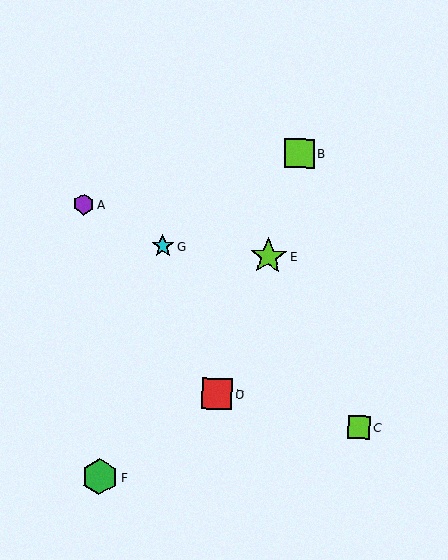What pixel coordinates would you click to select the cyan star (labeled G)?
Click at (163, 246) to select the cyan star G.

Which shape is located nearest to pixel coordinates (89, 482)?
The green hexagon (labeled F) at (99, 477) is nearest to that location.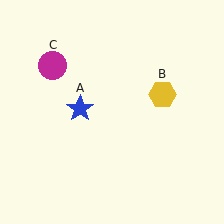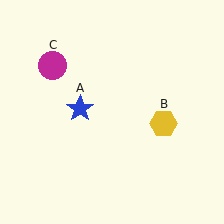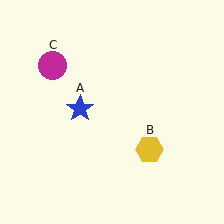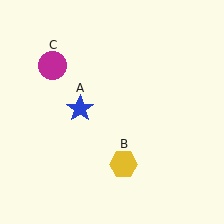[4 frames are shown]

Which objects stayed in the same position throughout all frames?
Blue star (object A) and magenta circle (object C) remained stationary.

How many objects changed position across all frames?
1 object changed position: yellow hexagon (object B).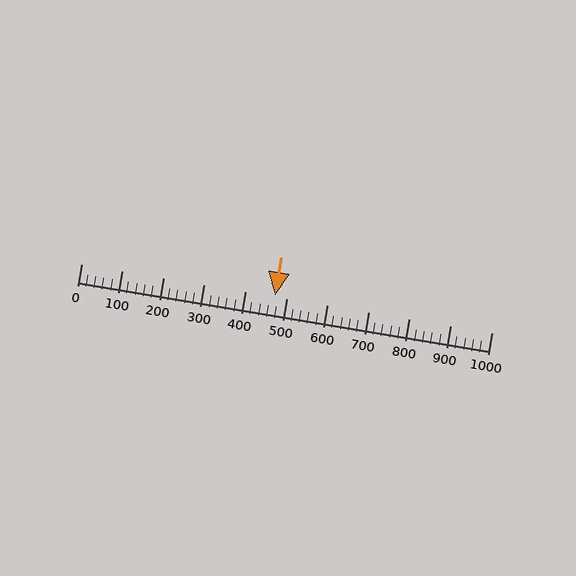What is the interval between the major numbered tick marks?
The major tick marks are spaced 100 units apart.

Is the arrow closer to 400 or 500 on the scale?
The arrow is closer to 500.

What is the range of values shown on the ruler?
The ruler shows values from 0 to 1000.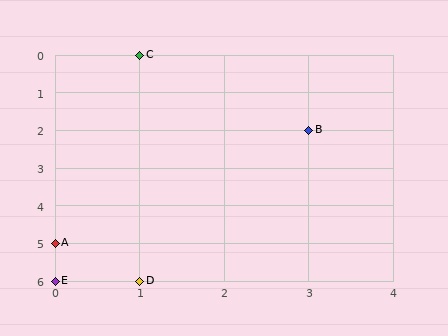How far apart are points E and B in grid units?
Points E and B are 3 columns and 4 rows apart (about 5.0 grid units diagonally).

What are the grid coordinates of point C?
Point C is at grid coordinates (1, 0).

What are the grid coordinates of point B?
Point B is at grid coordinates (3, 2).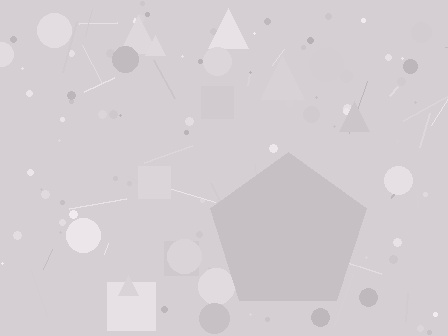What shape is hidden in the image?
A pentagon is hidden in the image.